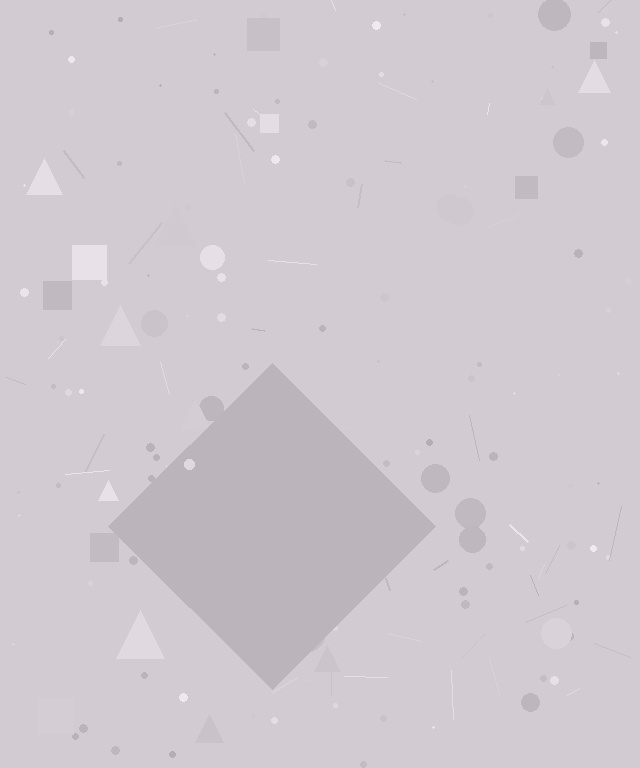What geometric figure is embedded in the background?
A diamond is embedded in the background.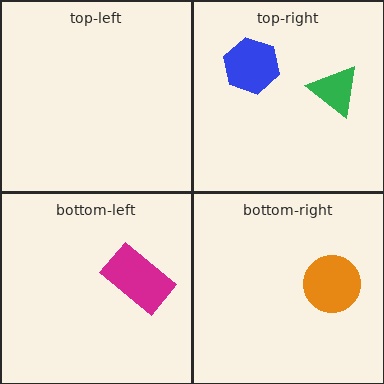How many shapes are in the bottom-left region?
1.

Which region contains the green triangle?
The top-right region.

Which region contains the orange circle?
The bottom-right region.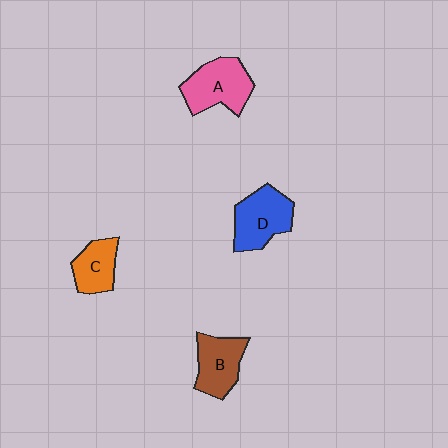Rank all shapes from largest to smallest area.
From largest to smallest: A (pink), D (blue), B (brown), C (orange).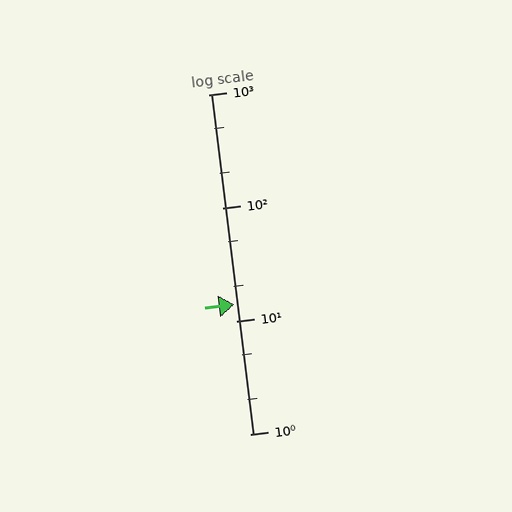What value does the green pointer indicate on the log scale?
The pointer indicates approximately 14.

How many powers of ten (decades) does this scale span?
The scale spans 3 decades, from 1 to 1000.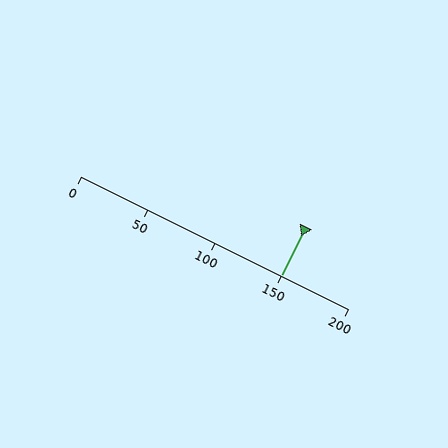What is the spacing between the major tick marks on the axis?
The major ticks are spaced 50 apart.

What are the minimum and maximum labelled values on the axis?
The axis runs from 0 to 200.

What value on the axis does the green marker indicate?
The marker indicates approximately 150.